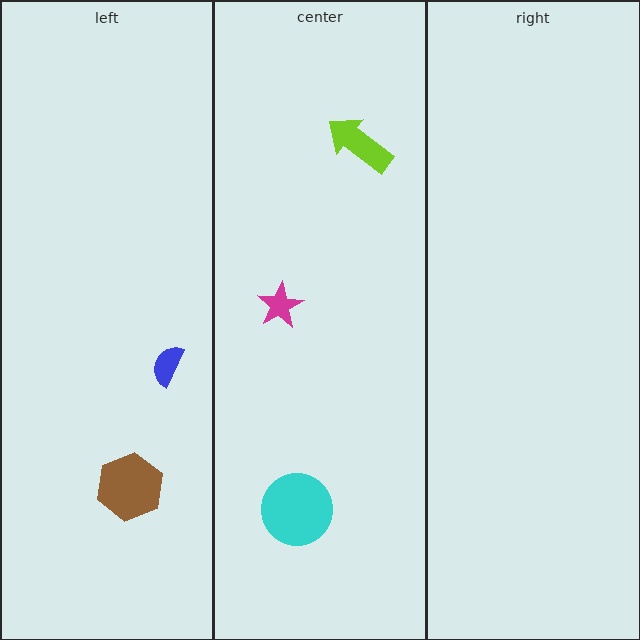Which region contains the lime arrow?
The center region.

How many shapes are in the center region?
3.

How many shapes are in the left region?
2.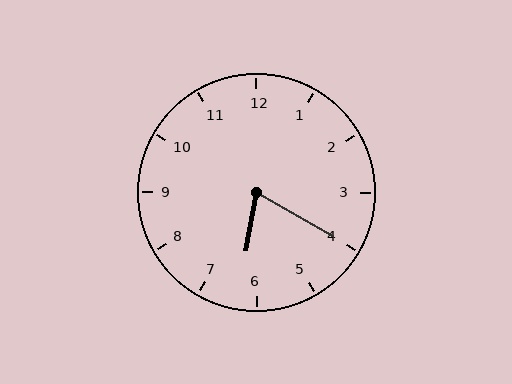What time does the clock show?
6:20.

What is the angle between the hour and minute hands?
Approximately 70 degrees.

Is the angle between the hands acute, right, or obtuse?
It is acute.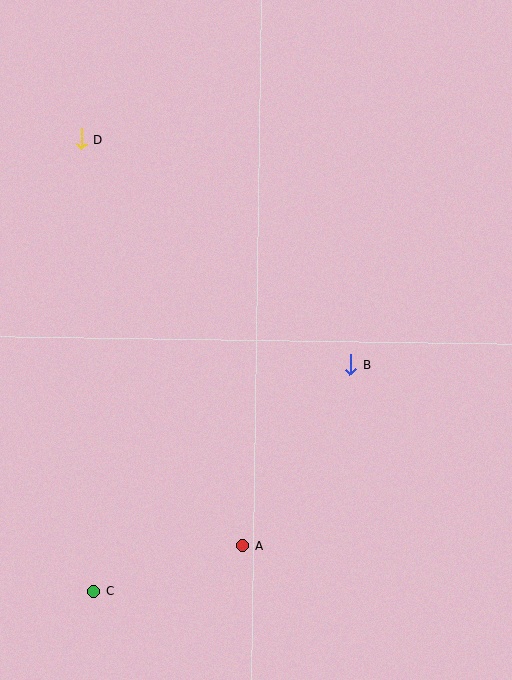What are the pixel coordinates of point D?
Point D is at (81, 139).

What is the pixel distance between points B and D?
The distance between B and D is 351 pixels.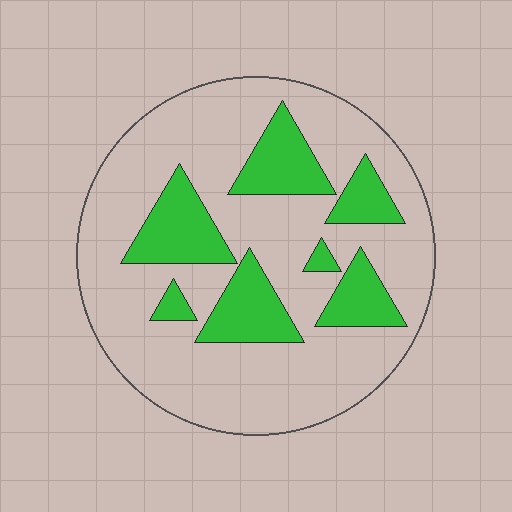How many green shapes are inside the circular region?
7.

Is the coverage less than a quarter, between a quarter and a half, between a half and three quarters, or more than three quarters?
Less than a quarter.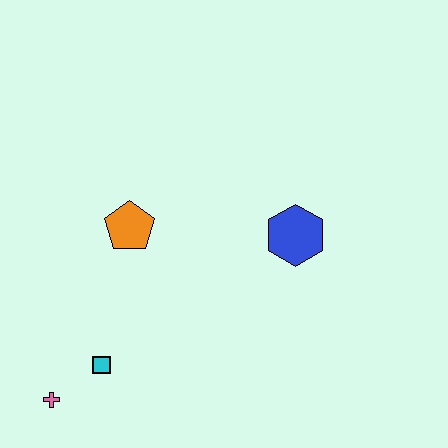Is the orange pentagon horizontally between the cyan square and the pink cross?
No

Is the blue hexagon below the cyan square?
No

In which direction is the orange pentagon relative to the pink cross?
The orange pentagon is above the pink cross.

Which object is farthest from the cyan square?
The blue hexagon is farthest from the cyan square.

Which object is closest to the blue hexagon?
The orange pentagon is closest to the blue hexagon.